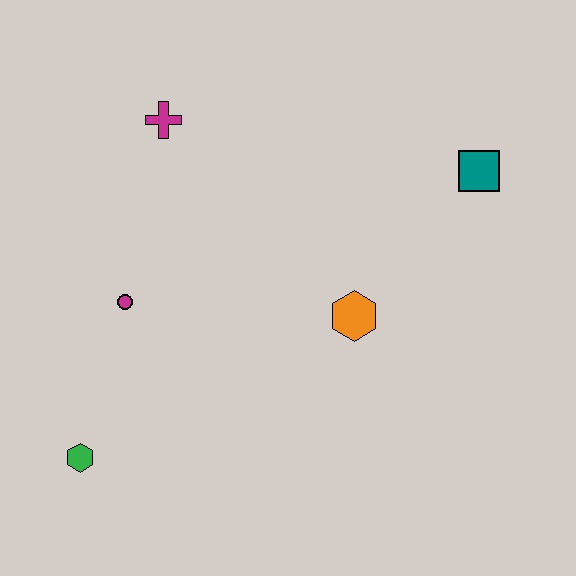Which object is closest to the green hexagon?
The magenta circle is closest to the green hexagon.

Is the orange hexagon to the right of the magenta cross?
Yes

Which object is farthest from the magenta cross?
The green hexagon is farthest from the magenta cross.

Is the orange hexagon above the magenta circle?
No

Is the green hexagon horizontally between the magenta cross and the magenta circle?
No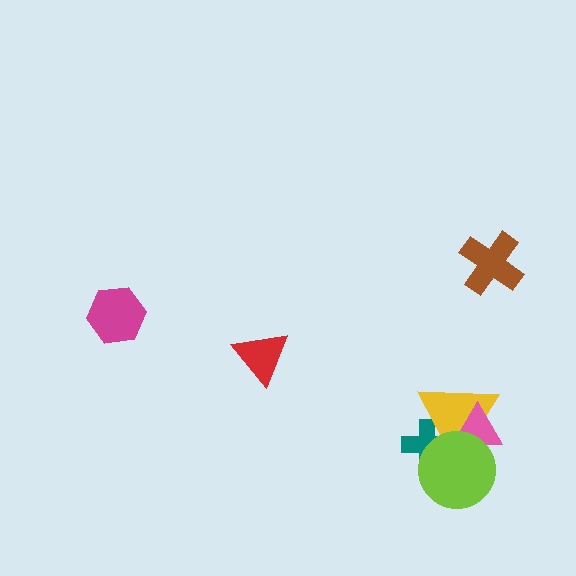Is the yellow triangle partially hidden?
Yes, it is partially covered by another shape.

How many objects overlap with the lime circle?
3 objects overlap with the lime circle.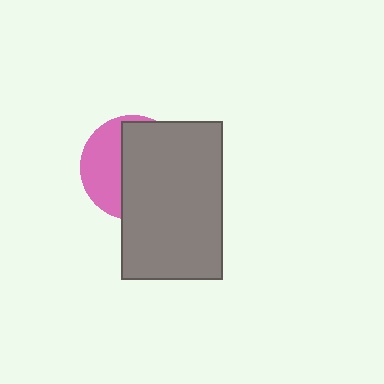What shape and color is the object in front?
The object in front is a gray rectangle.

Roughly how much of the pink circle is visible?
A small part of it is visible (roughly 39%).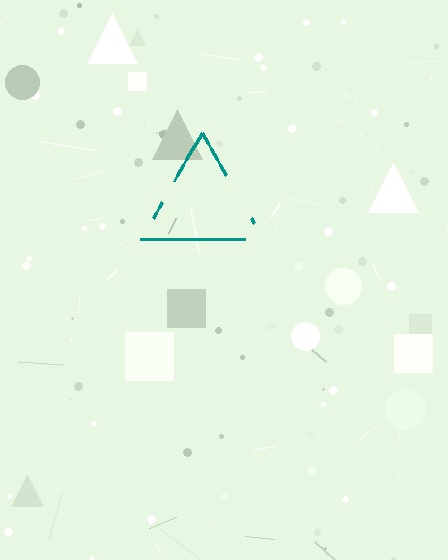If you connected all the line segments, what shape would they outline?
They would outline a triangle.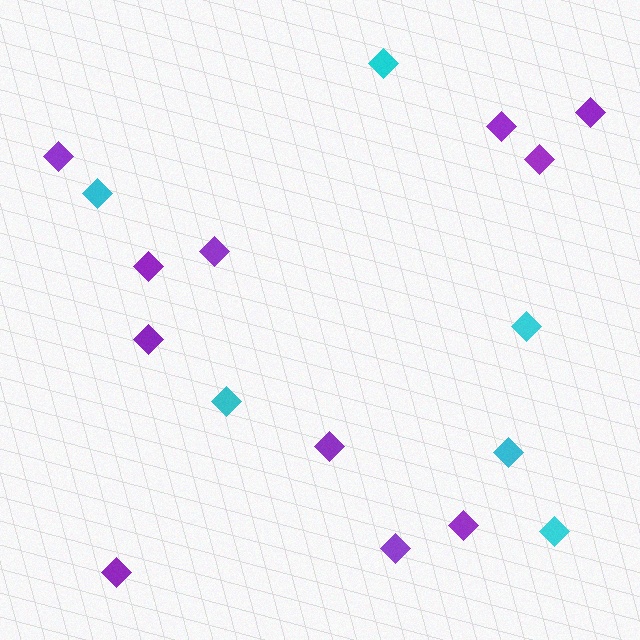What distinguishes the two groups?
There are 2 groups: one group of cyan diamonds (6) and one group of purple diamonds (11).